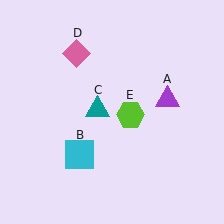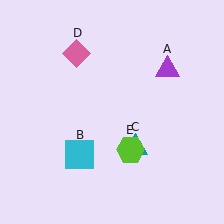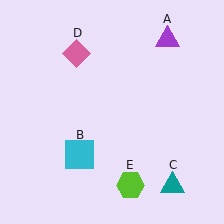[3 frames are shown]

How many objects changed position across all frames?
3 objects changed position: purple triangle (object A), teal triangle (object C), lime hexagon (object E).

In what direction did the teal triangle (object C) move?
The teal triangle (object C) moved down and to the right.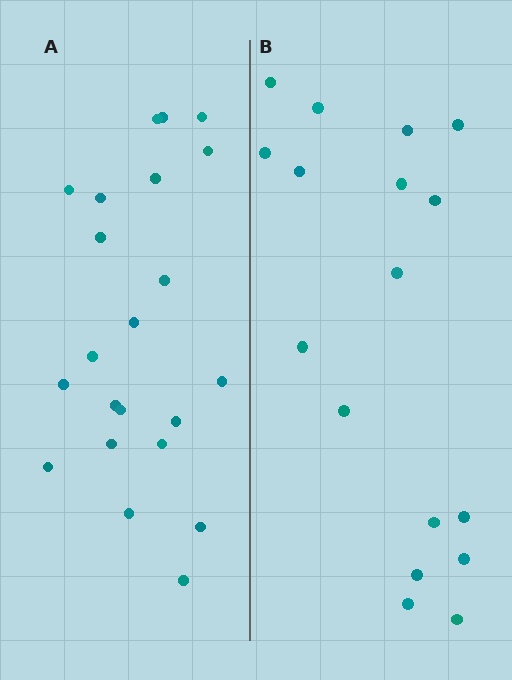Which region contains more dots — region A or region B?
Region A (the left region) has more dots.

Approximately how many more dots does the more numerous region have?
Region A has about 5 more dots than region B.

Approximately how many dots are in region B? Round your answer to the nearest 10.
About 20 dots. (The exact count is 17, which rounds to 20.)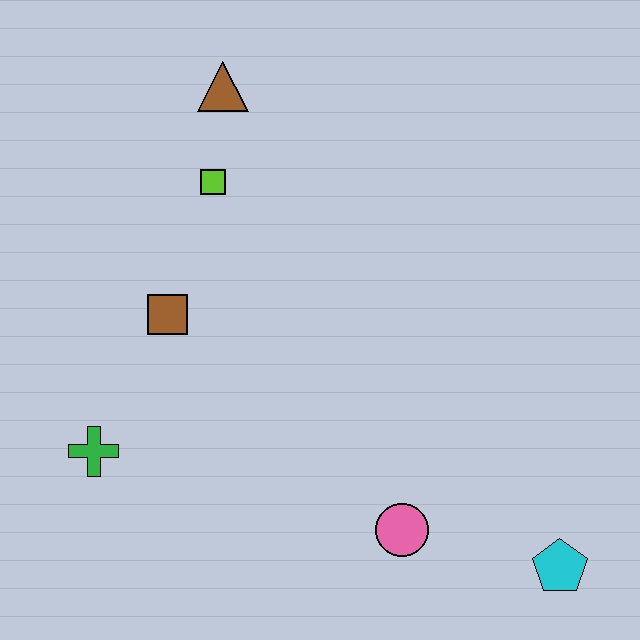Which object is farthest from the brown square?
The cyan pentagon is farthest from the brown square.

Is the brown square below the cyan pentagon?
No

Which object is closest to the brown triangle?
The lime square is closest to the brown triangle.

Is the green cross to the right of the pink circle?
No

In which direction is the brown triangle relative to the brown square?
The brown triangle is above the brown square.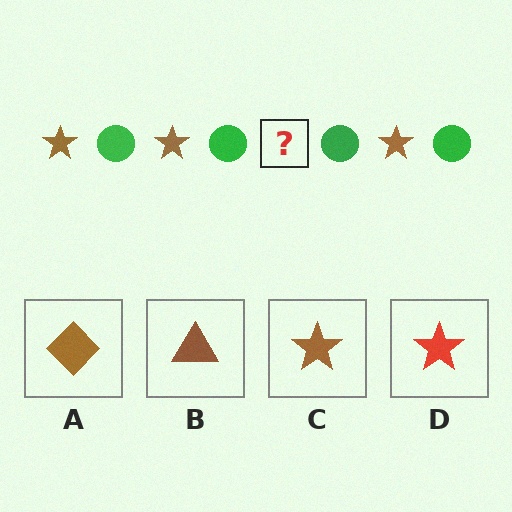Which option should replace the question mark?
Option C.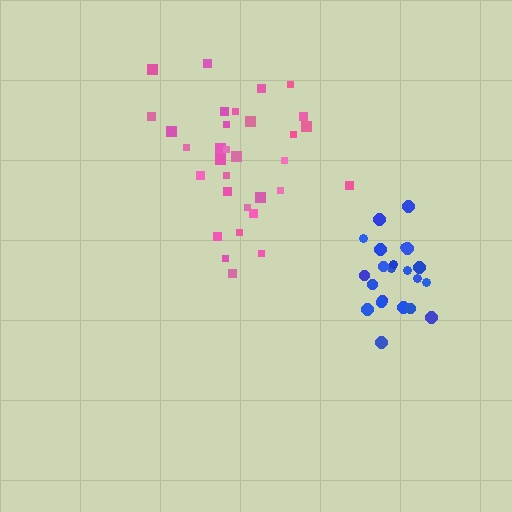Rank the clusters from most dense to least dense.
blue, pink.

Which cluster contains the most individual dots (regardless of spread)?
Pink (32).